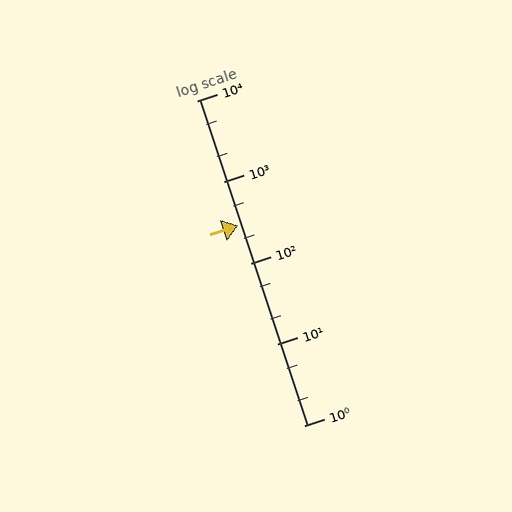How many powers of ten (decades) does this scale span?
The scale spans 4 decades, from 1 to 10000.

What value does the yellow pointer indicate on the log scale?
The pointer indicates approximately 290.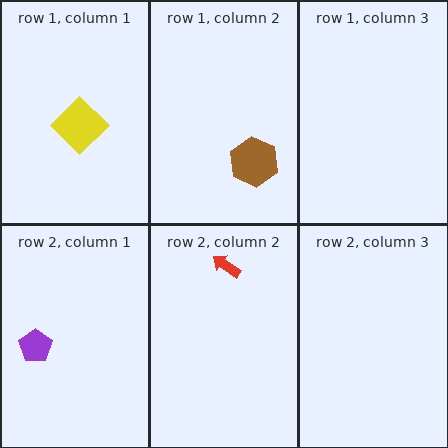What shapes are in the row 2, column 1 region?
The purple pentagon.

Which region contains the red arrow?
The row 2, column 2 region.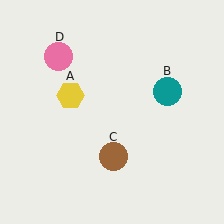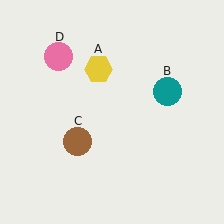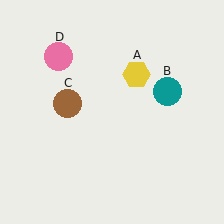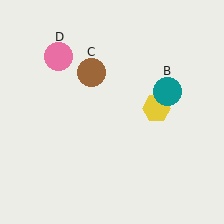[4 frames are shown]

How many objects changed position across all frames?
2 objects changed position: yellow hexagon (object A), brown circle (object C).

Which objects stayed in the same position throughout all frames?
Teal circle (object B) and pink circle (object D) remained stationary.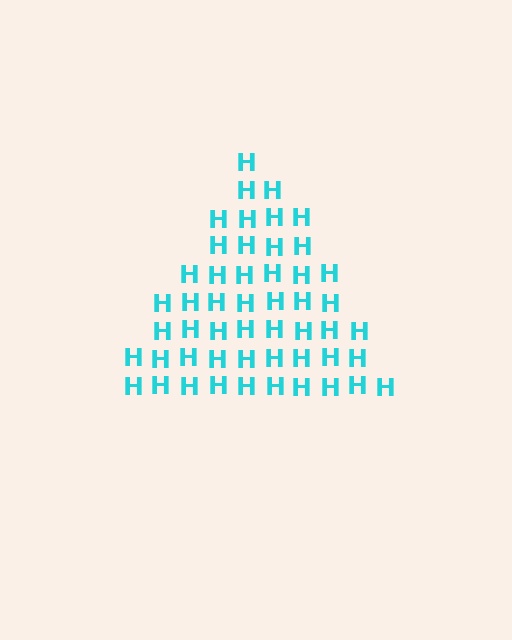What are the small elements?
The small elements are letter H's.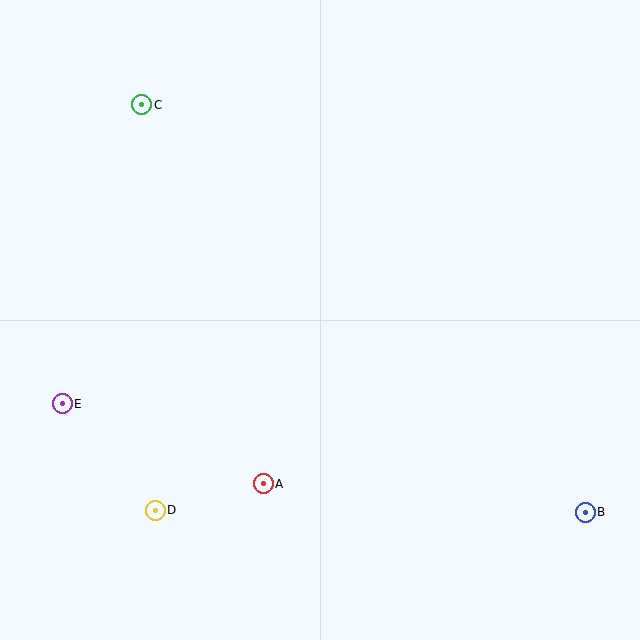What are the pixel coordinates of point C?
Point C is at (142, 105).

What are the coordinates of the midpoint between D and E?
The midpoint between D and E is at (109, 457).